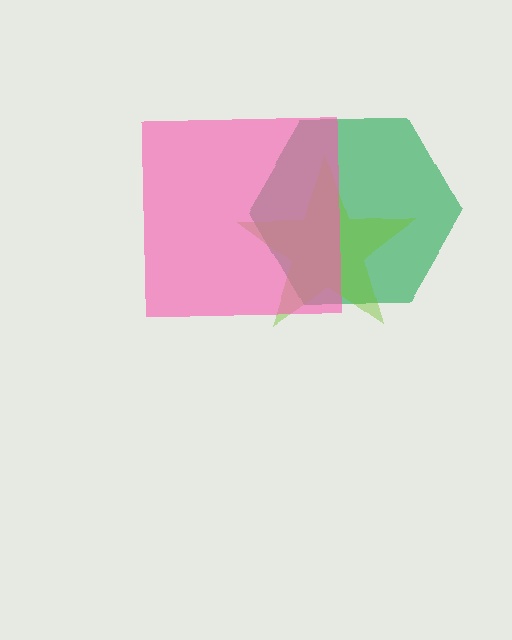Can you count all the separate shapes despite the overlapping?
Yes, there are 3 separate shapes.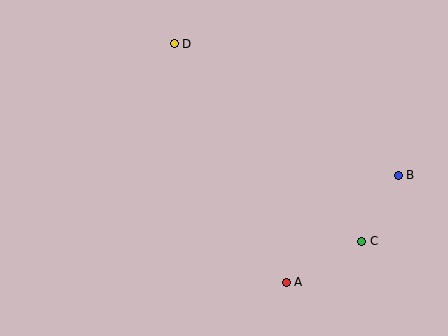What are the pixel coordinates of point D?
Point D is at (174, 44).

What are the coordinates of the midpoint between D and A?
The midpoint between D and A is at (230, 163).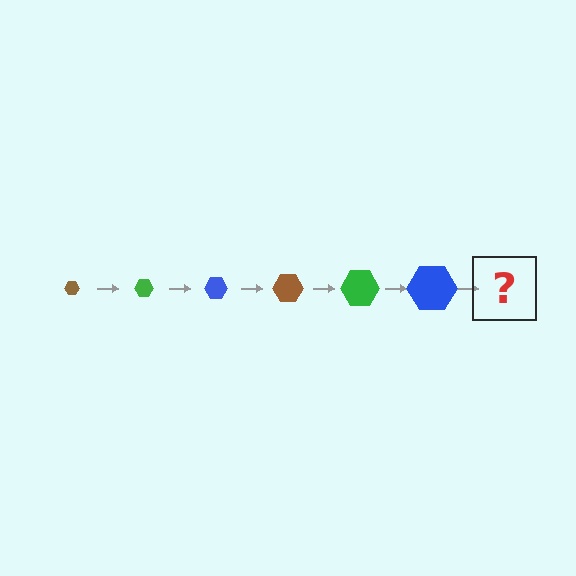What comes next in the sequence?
The next element should be a brown hexagon, larger than the previous one.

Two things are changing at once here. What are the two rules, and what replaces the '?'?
The two rules are that the hexagon grows larger each step and the color cycles through brown, green, and blue. The '?' should be a brown hexagon, larger than the previous one.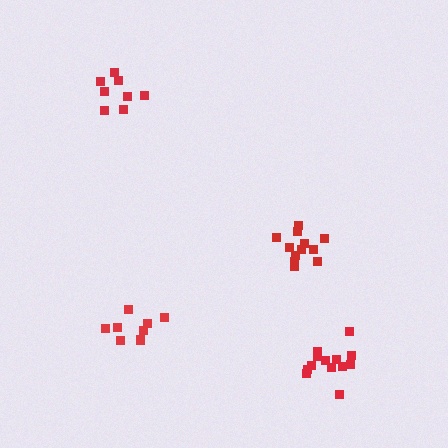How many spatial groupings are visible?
There are 4 spatial groupings.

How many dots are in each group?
Group 1: 13 dots, Group 2: 9 dots, Group 3: 8 dots, Group 4: 12 dots (42 total).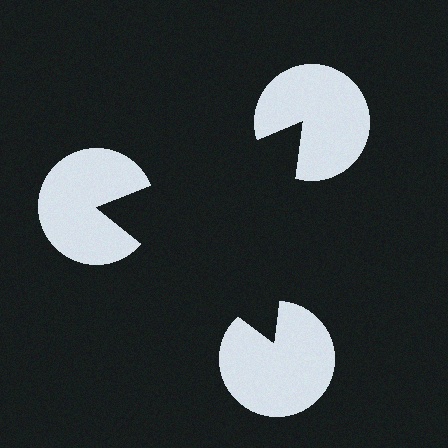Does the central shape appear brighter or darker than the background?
It typically appears slightly darker than the background, even though no actual brightness change is drawn.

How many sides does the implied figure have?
3 sides.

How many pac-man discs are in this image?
There are 3 — one at each vertex of the illusory triangle.